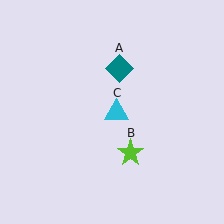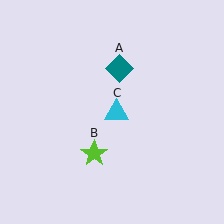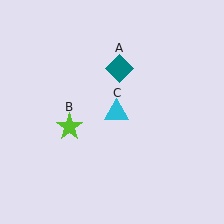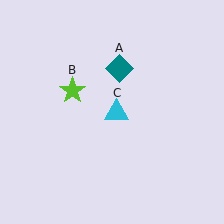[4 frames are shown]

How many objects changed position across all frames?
1 object changed position: lime star (object B).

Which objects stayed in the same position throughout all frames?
Teal diamond (object A) and cyan triangle (object C) remained stationary.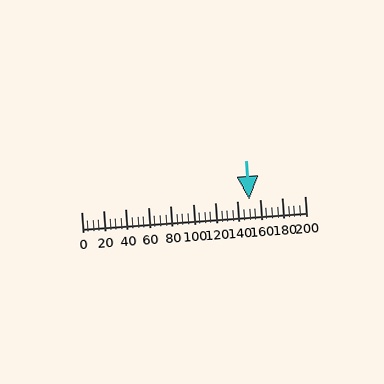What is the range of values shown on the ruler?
The ruler shows values from 0 to 200.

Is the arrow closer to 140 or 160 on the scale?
The arrow is closer to 160.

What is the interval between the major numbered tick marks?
The major tick marks are spaced 20 units apart.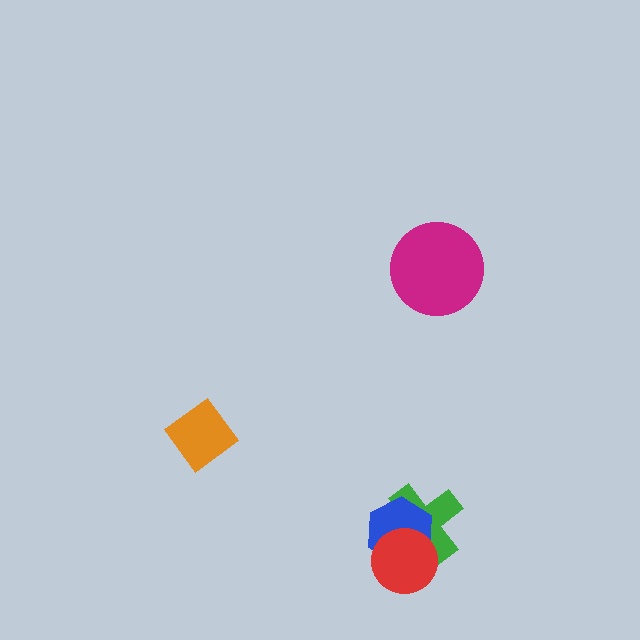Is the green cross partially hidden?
Yes, it is partially covered by another shape.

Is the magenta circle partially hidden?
No, no other shape covers it.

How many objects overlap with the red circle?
2 objects overlap with the red circle.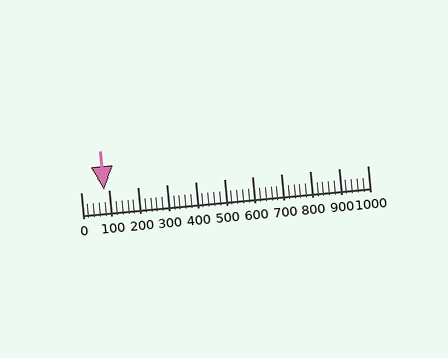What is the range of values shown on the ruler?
The ruler shows values from 0 to 1000.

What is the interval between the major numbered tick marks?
The major tick marks are spaced 100 units apart.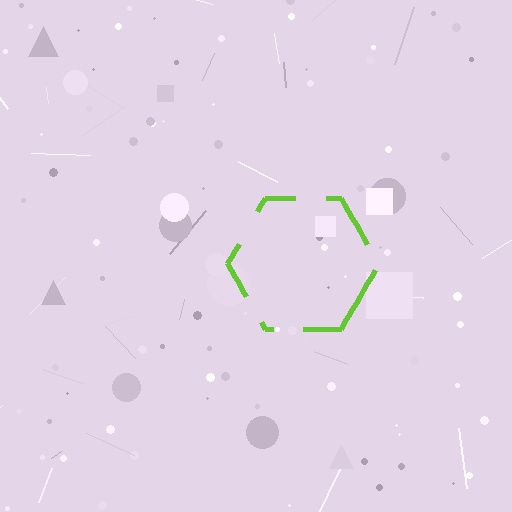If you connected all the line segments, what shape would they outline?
They would outline a hexagon.